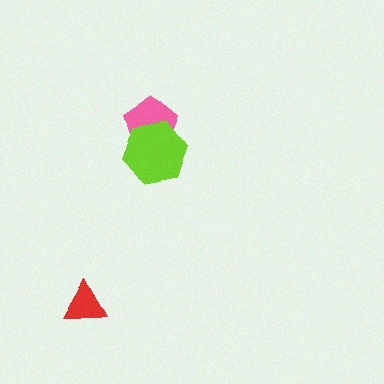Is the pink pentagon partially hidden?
Yes, it is partially covered by another shape.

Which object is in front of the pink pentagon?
The lime hexagon is in front of the pink pentagon.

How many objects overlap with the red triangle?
0 objects overlap with the red triangle.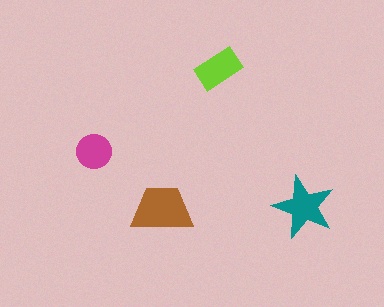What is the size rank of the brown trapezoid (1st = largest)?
1st.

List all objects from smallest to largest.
The magenta circle, the lime rectangle, the teal star, the brown trapezoid.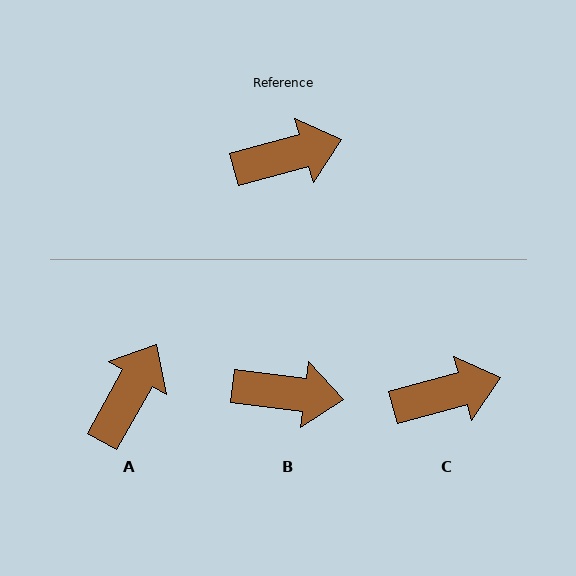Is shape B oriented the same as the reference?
No, it is off by about 23 degrees.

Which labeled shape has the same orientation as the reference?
C.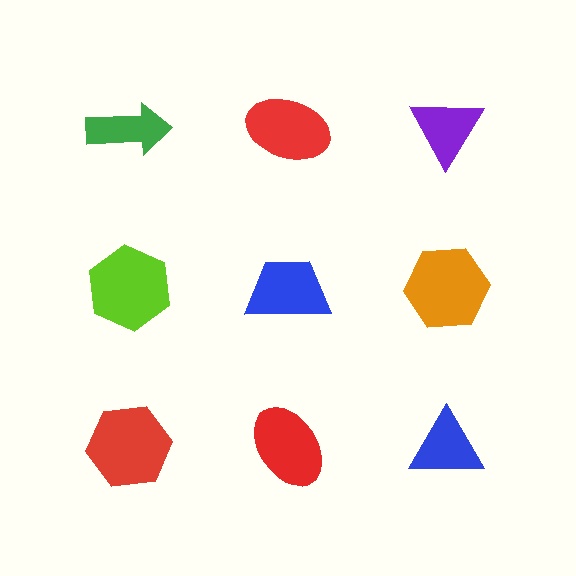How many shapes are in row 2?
3 shapes.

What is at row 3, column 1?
A red hexagon.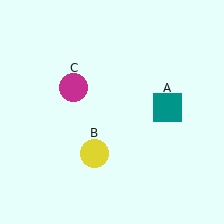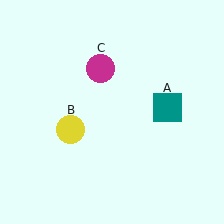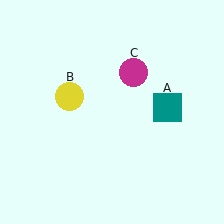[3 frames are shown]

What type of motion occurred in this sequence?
The yellow circle (object B), magenta circle (object C) rotated clockwise around the center of the scene.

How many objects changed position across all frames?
2 objects changed position: yellow circle (object B), magenta circle (object C).